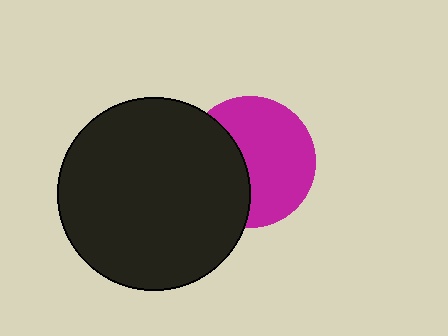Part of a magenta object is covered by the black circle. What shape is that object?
It is a circle.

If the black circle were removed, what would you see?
You would see the complete magenta circle.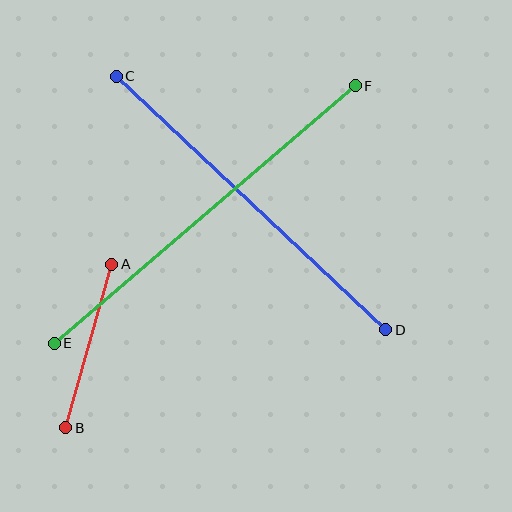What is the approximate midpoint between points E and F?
The midpoint is at approximately (205, 214) pixels.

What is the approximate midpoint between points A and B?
The midpoint is at approximately (89, 346) pixels.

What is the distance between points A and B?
The distance is approximately 170 pixels.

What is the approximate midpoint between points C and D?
The midpoint is at approximately (251, 203) pixels.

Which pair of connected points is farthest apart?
Points E and F are farthest apart.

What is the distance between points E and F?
The distance is approximately 396 pixels.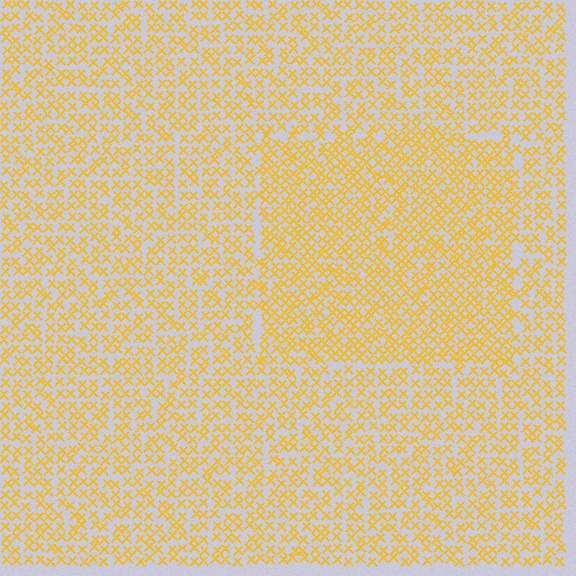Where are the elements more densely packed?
The elements are more densely packed inside the rectangle boundary.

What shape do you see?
I see a rectangle.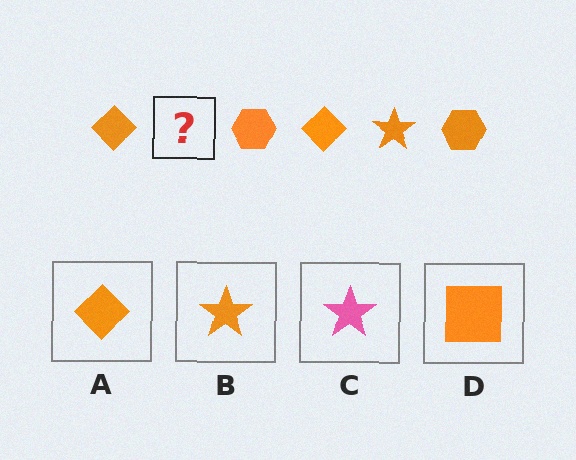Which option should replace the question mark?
Option B.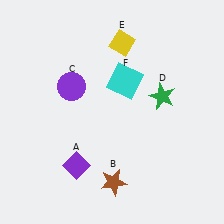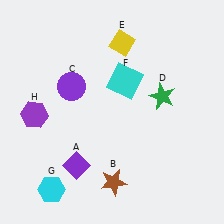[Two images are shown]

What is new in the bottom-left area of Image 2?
A cyan hexagon (G) was added in the bottom-left area of Image 2.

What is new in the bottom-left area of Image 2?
A purple hexagon (H) was added in the bottom-left area of Image 2.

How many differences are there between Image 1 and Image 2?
There are 2 differences between the two images.